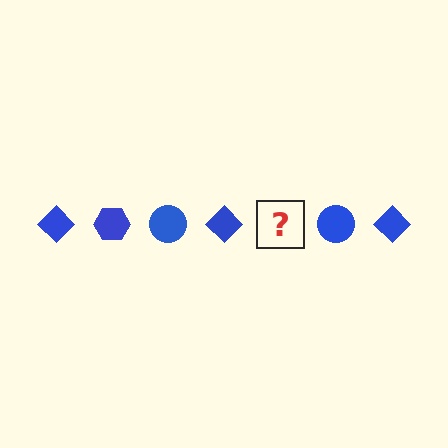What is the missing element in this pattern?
The missing element is a blue hexagon.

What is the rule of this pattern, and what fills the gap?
The rule is that the pattern cycles through diamond, hexagon, circle shapes in blue. The gap should be filled with a blue hexagon.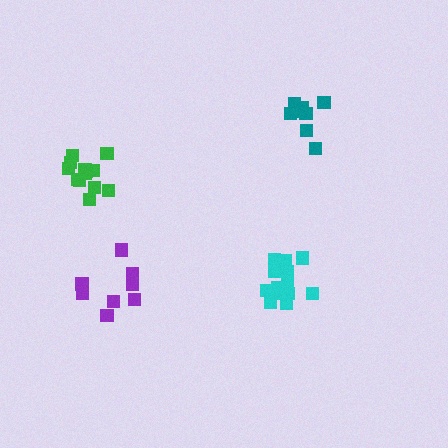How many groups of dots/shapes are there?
There are 4 groups.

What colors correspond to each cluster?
The clusters are colored: purple, teal, cyan, green.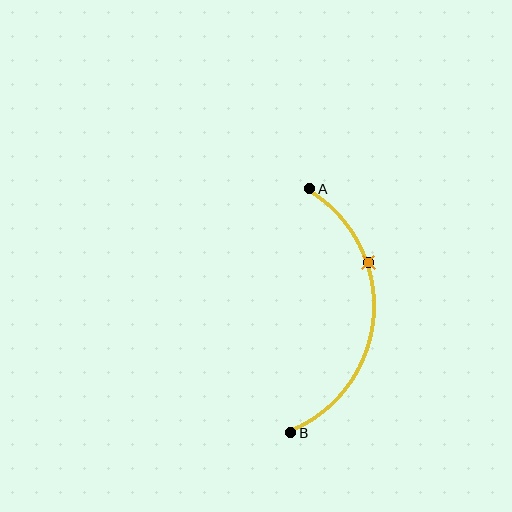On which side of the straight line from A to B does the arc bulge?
The arc bulges to the right of the straight line connecting A and B.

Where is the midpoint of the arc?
The arc midpoint is the point on the curve farthest from the straight line joining A and B. It sits to the right of that line.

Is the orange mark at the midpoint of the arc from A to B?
No. The orange mark lies on the arc but is closer to endpoint A. The arc midpoint would be at the point on the curve equidistant along the arc from both A and B.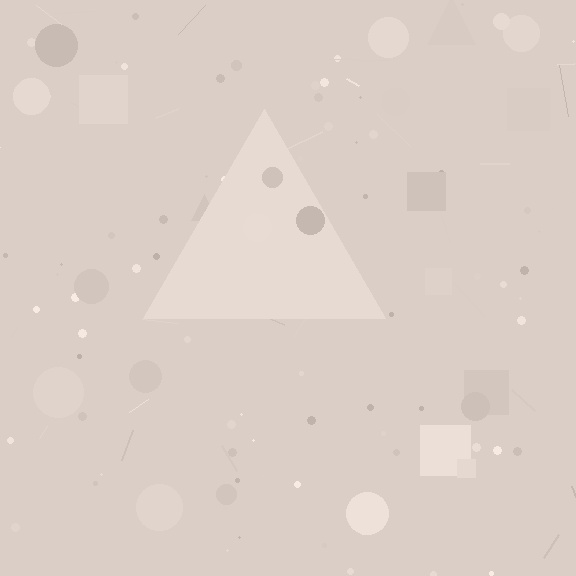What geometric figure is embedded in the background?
A triangle is embedded in the background.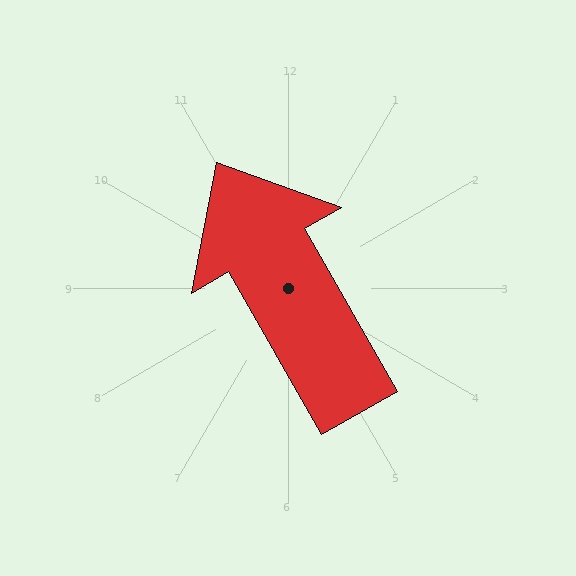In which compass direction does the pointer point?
Northwest.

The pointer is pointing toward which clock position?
Roughly 11 o'clock.